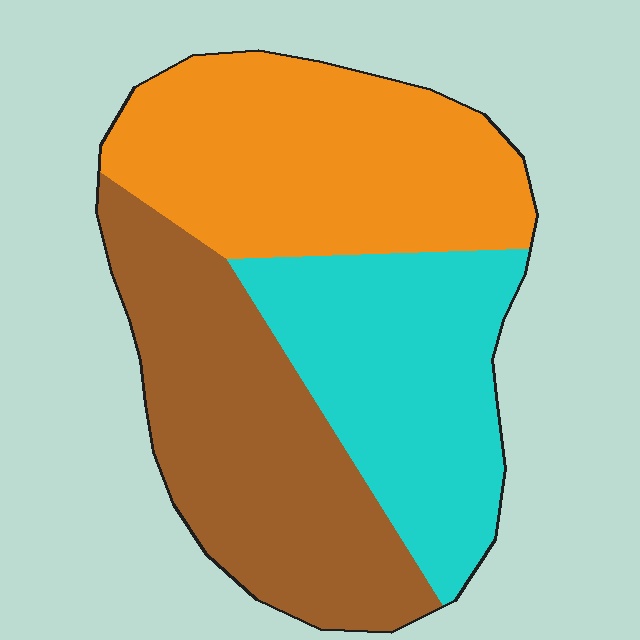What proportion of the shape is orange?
Orange takes up between a third and a half of the shape.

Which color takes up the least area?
Cyan, at roughly 30%.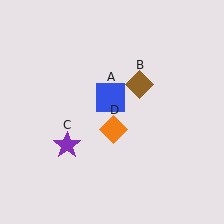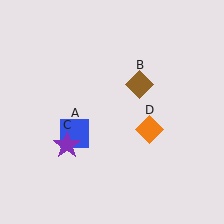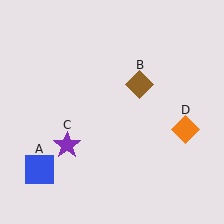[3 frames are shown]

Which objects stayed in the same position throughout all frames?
Brown diamond (object B) and purple star (object C) remained stationary.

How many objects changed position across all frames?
2 objects changed position: blue square (object A), orange diamond (object D).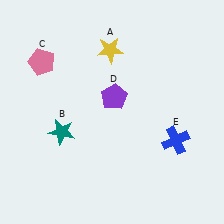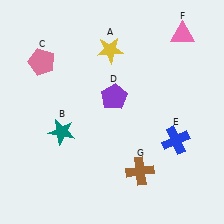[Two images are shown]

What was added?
A pink triangle (F), a brown cross (G) were added in Image 2.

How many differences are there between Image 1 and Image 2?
There are 2 differences between the two images.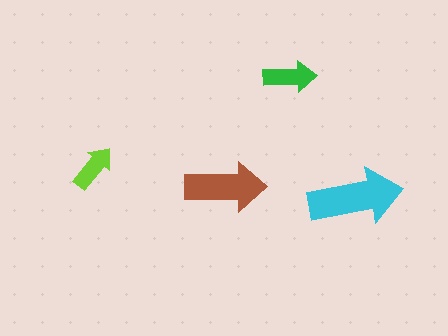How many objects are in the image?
There are 4 objects in the image.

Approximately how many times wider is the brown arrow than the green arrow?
About 1.5 times wider.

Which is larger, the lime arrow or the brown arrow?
The brown one.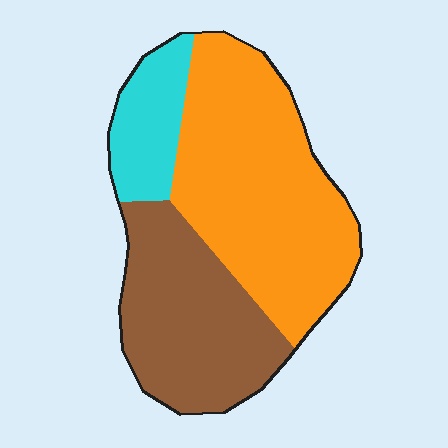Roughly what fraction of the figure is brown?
Brown covers 35% of the figure.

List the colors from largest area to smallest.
From largest to smallest: orange, brown, cyan.